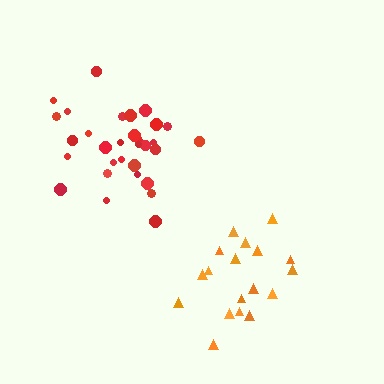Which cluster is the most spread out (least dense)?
Orange.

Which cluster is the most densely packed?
Red.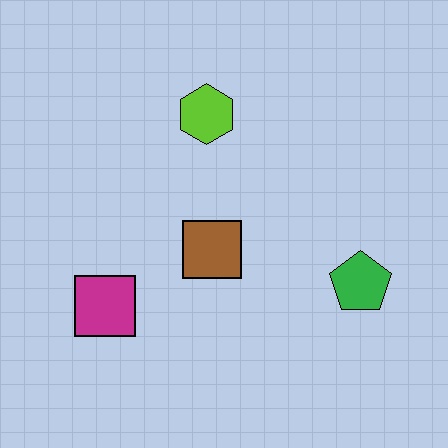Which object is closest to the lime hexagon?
The brown square is closest to the lime hexagon.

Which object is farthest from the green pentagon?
The magenta square is farthest from the green pentagon.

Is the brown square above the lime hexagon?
No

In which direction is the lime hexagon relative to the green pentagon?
The lime hexagon is above the green pentagon.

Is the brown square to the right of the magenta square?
Yes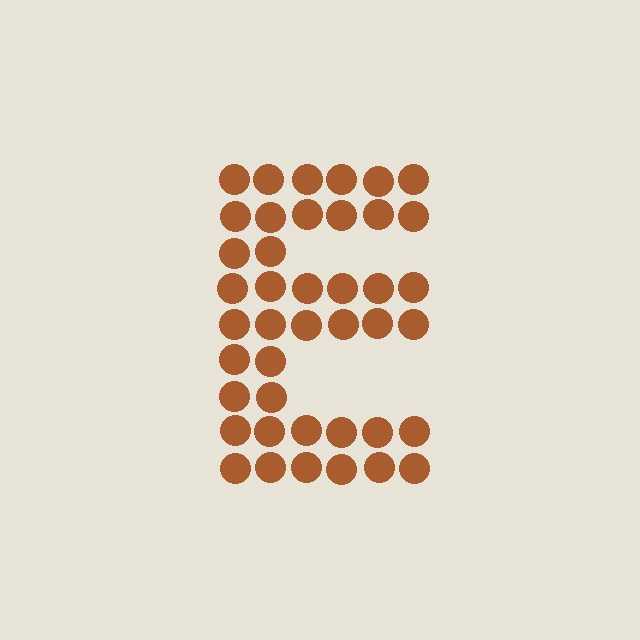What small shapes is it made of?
It is made of small circles.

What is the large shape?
The large shape is the letter E.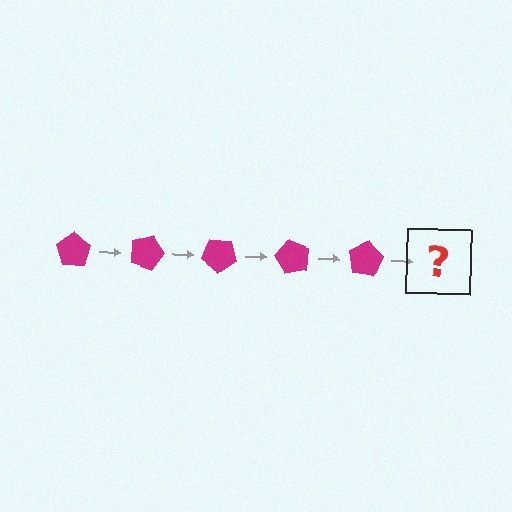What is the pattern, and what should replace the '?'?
The pattern is that the pentagon rotates 20 degrees each step. The '?' should be a magenta pentagon rotated 100 degrees.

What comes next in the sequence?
The next element should be a magenta pentagon rotated 100 degrees.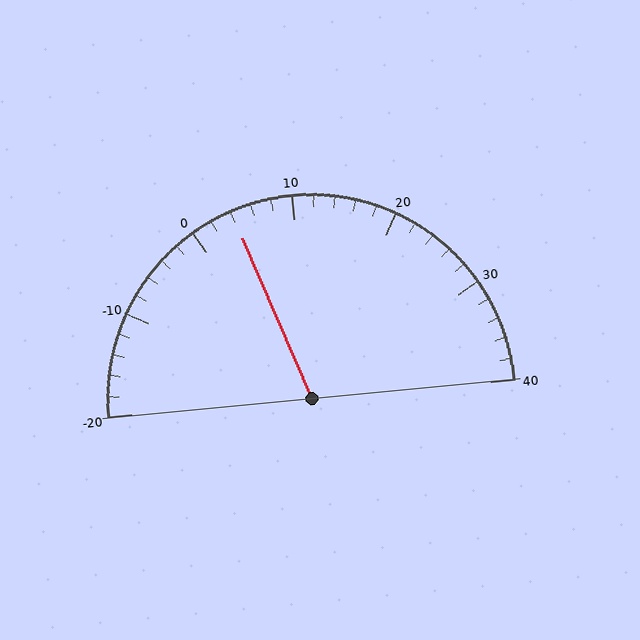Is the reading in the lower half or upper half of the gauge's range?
The reading is in the lower half of the range (-20 to 40).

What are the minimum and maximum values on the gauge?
The gauge ranges from -20 to 40.